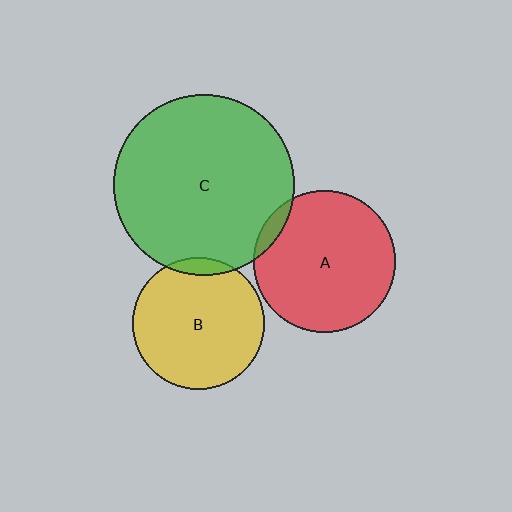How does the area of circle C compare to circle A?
Approximately 1.6 times.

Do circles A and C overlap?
Yes.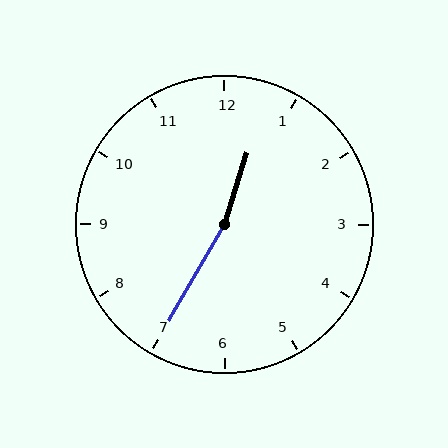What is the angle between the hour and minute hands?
Approximately 168 degrees.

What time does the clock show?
12:35.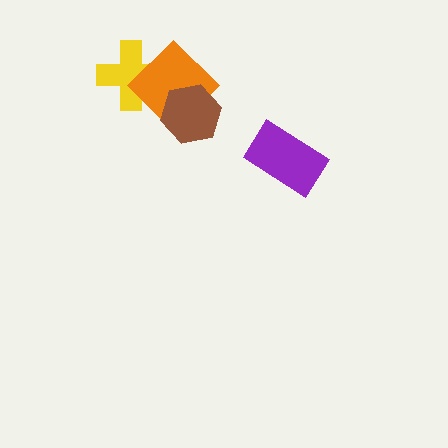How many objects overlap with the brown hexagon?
1 object overlaps with the brown hexagon.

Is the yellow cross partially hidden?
Yes, it is partially covered by another shape.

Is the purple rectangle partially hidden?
No, no other shape covers it.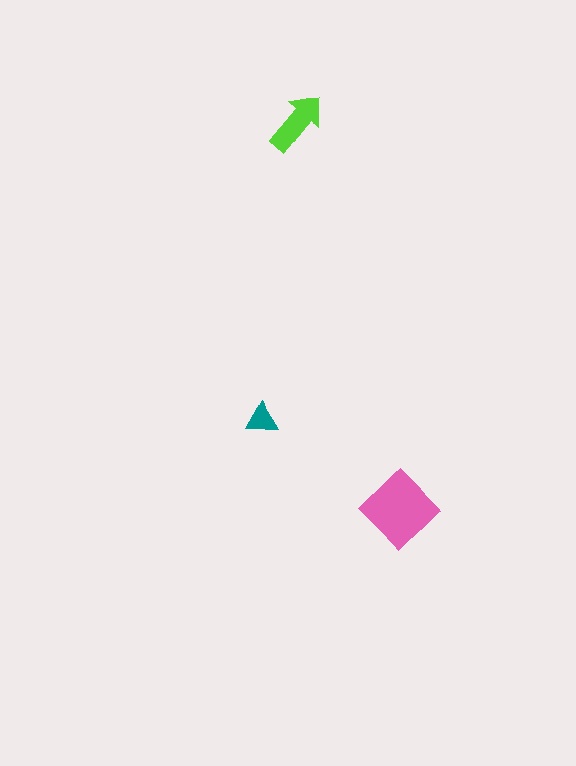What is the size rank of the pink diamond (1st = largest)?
1st.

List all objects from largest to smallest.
The pink diamond, the lime arrow, the teal triangle.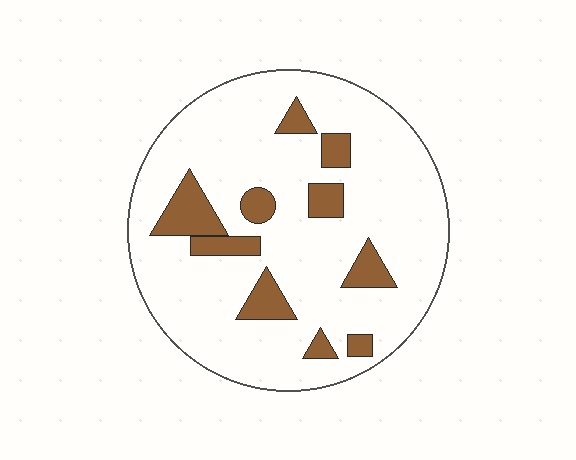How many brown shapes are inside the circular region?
10.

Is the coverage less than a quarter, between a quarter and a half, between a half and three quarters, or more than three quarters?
Less than a quarter.